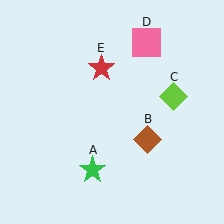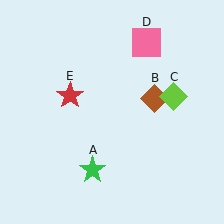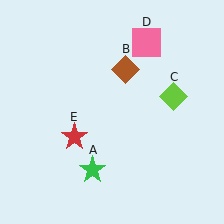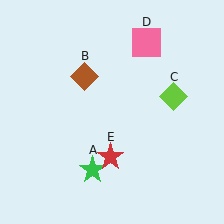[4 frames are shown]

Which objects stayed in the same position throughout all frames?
Green star (object A) and lime diamond (object C) and pink square (object D) remained stationary.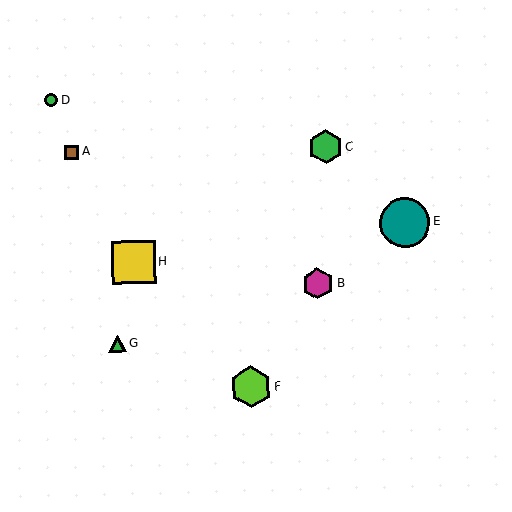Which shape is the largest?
The teal circle (labeled E) is the largest.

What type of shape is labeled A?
Shape A is a brown square.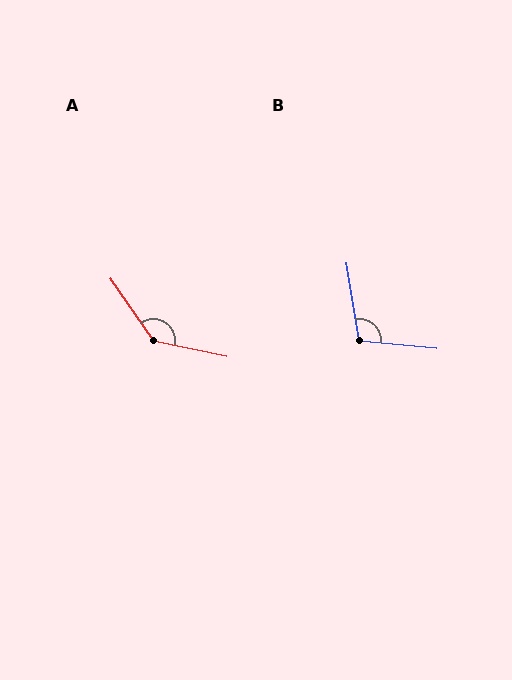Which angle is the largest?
A, at approximately 137 degrees.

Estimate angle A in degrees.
Approximately 137 degrees.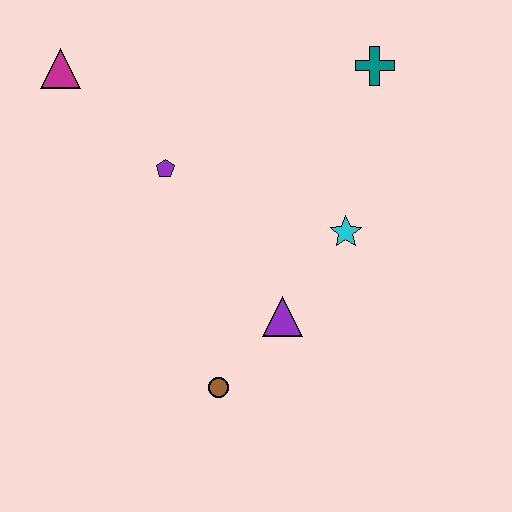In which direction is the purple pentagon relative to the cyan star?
The purple pentagon is to the left of the cyan star.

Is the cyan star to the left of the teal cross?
Yes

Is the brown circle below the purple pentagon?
Yes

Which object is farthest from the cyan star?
The magenta triangle is farthest from the cyan star.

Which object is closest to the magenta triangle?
The purple pentagon is closest to the magenta triangle.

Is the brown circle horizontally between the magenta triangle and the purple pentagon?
No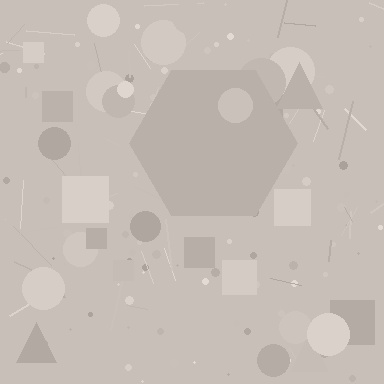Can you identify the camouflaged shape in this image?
The camouflaged shape is a hexagon.